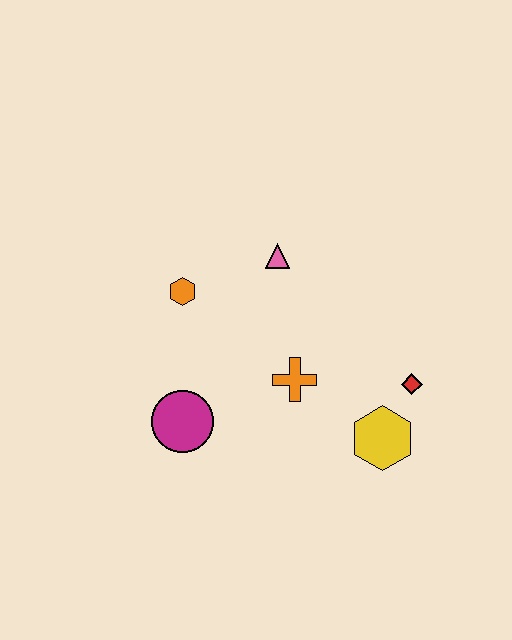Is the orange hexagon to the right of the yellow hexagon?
No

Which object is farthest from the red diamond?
The orange hexagon is farthest from the red diamond.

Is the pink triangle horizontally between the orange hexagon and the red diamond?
Yes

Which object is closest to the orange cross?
The yellow hexagon is closest to the orange cross.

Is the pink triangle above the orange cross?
Yes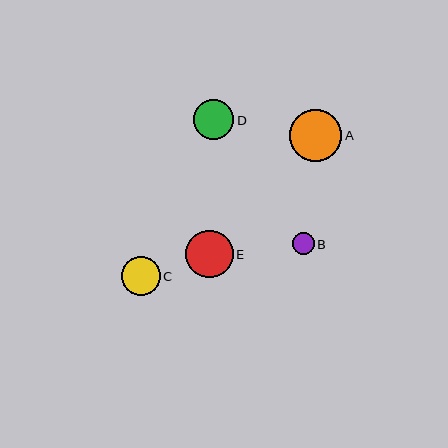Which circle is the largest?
Circle A is the largest with a size of approximately 52 pixels.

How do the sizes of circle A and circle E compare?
Circle A and circle E are approximately the same size.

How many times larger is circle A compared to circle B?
Circle A is approximately 2.4 times the size of circle B.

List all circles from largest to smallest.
From largest to smallest: A, E, D, C, B.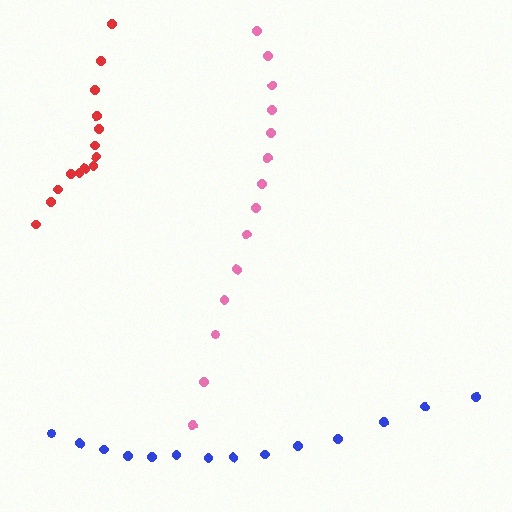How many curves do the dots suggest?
There are 3 distinct paths.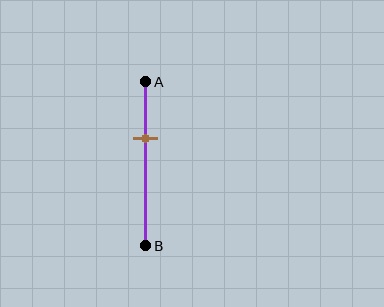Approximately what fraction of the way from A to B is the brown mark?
The brown mark is approximately 35% of the way from A to B.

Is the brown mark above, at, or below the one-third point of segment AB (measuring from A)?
The brown mark is approximately at the one-third point of segment AB.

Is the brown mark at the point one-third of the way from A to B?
Yes, the mark is approximately at the one-third point.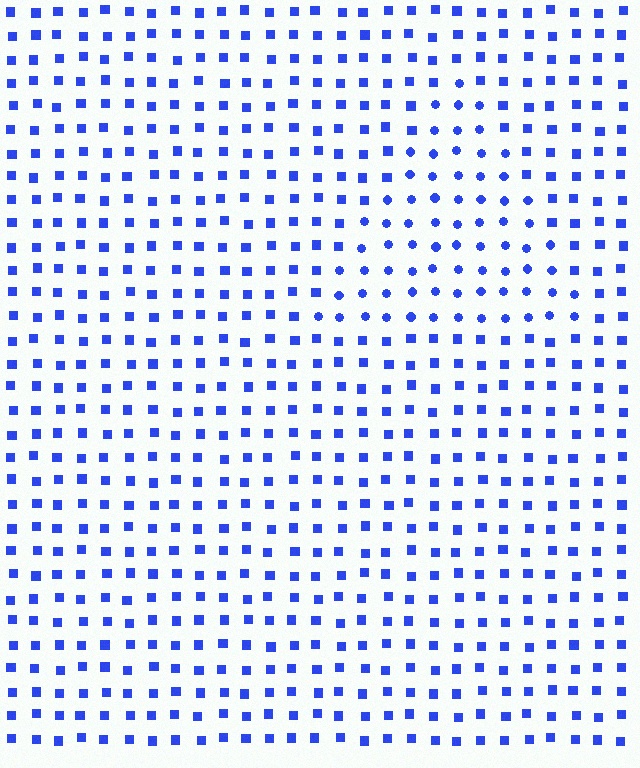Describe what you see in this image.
The image is filled with small blue elements arranged in a uniform grid. A triangle-shaped region contains circles, while the surrounding area contains squares. The boundary is defined purely by the change in element shape.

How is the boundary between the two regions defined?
The boundary is defined by a change in element shape: circles inside vs. squares outside. All elements share the same color and spacing.